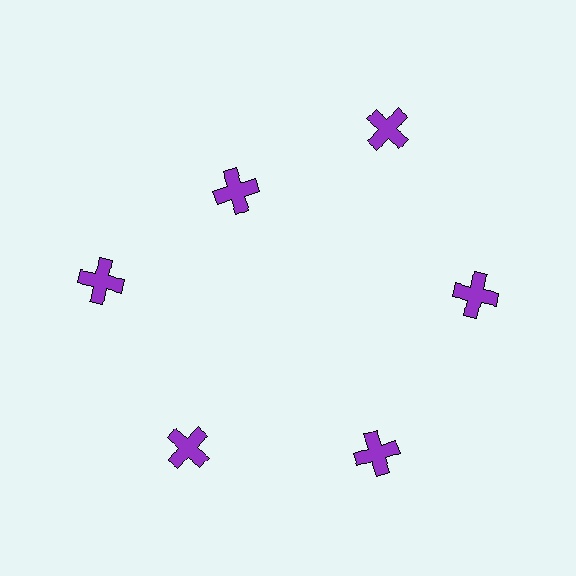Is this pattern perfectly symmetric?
No. The 6 purple crosses are arranged in a ring, but one element near the 11 o'clock position is pulled inward toward the center, breaking the 6-fold rotational symmetry.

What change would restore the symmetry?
The symmetry would be restored by moving it outward, back onto the ring so that all 6 crosses sit at equal angles and equal distance from the center.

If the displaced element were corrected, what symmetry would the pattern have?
It would have 6-fold rotational symmetry — the pattern would map onto itself every 60 degrees.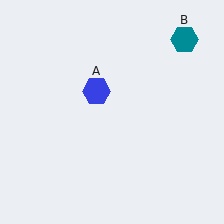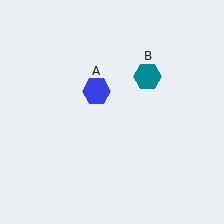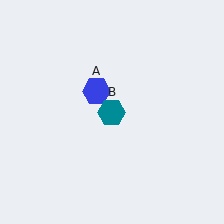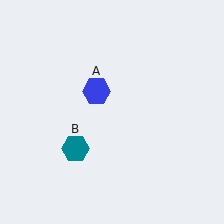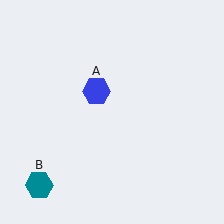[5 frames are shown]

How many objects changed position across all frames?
1 object changed position: teal hexagon (object B).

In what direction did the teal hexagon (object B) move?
The teal hexagon (object B) moved down and to the left.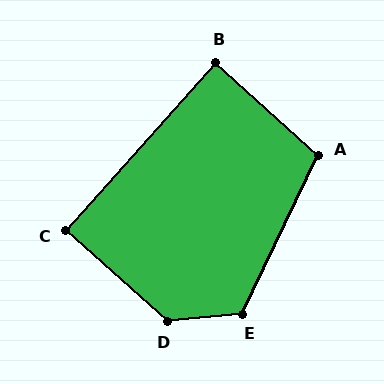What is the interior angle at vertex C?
Approximately 90 degrees (approximately right).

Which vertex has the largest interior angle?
D, at approximately 132 degrees.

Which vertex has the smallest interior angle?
B, at approximately 90 degrees.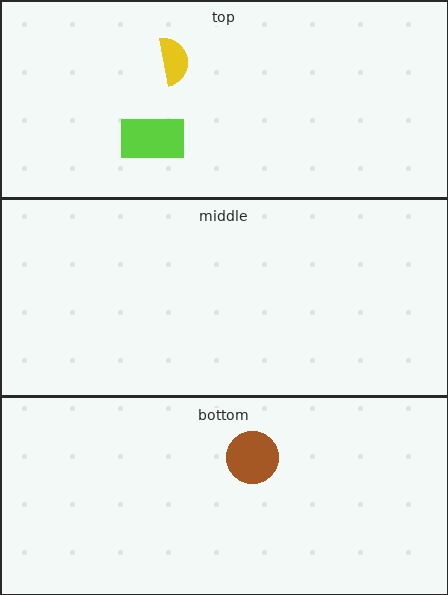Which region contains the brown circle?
The bottom region.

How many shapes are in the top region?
2.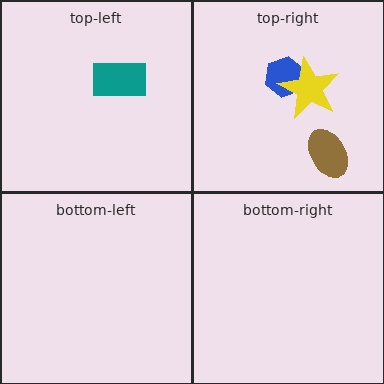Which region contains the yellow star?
The top-right region.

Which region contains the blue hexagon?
The top-right region.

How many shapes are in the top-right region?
3.